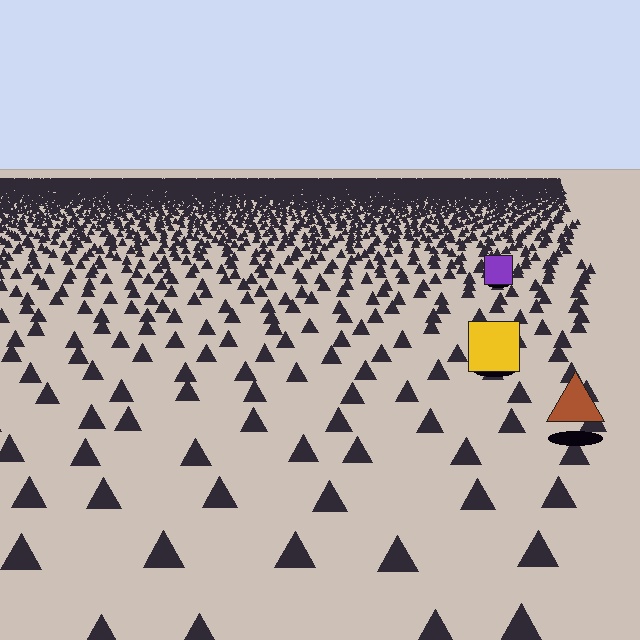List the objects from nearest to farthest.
From nearest to farthest: the brown triangle, the yellow square, the purple square.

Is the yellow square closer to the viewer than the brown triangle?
No. The brown triangle is closer — you can tell from the texture gradient: the ground texture is coarser near it.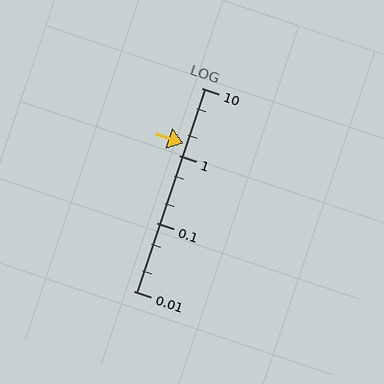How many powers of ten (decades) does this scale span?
The scale spans 3 decades, from 0.01 to 10.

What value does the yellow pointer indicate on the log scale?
The pointer indicates approximately 1.5.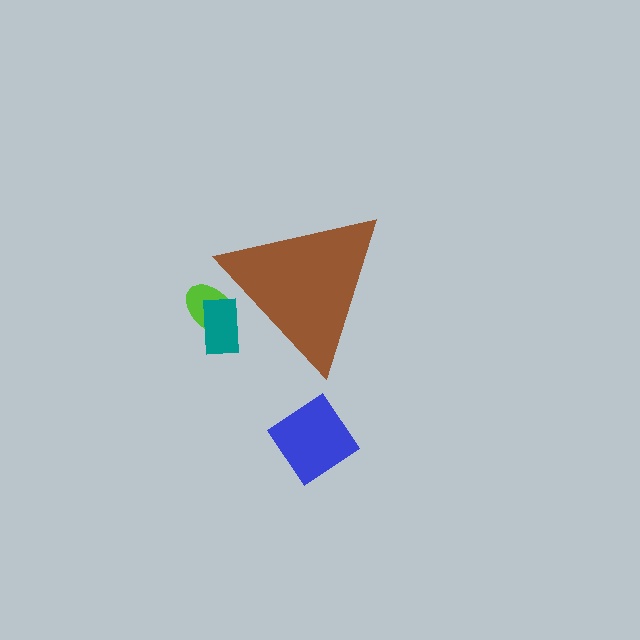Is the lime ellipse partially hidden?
Yes, the lime ellipse is partially hidden behind the brown triangle.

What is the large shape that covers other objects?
A brown triangle.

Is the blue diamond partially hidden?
No, the blue diamond is fully visible.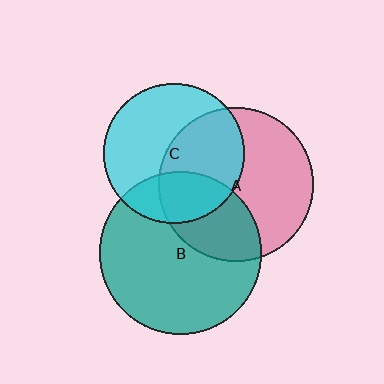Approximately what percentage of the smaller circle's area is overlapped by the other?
Approximately 45%.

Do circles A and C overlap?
Yes.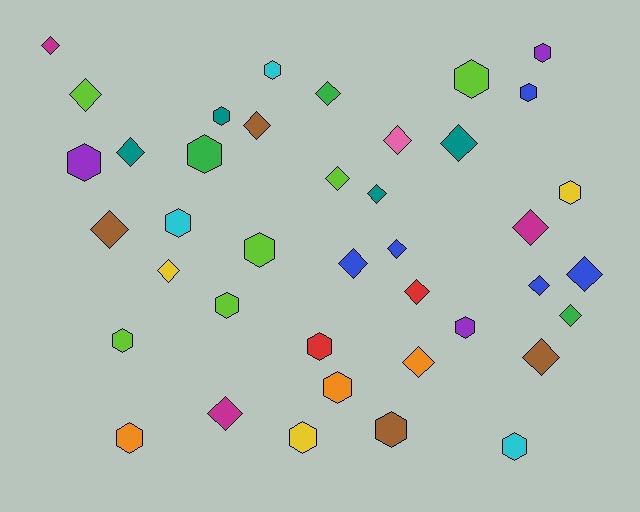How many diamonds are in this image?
There are 21 diamonds.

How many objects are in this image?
There are 40 objects.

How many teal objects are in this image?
There are 4 teal objects.